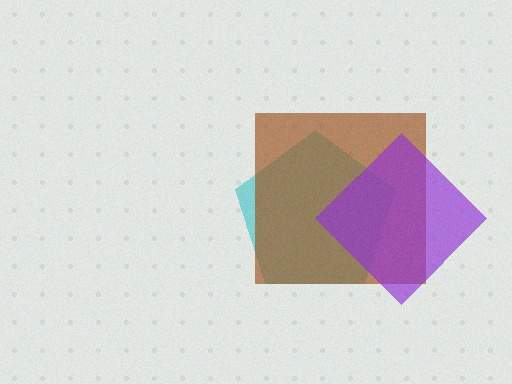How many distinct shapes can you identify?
There are 3 distinct shapes: a cyan pentagon, a brown square, a purple diamond.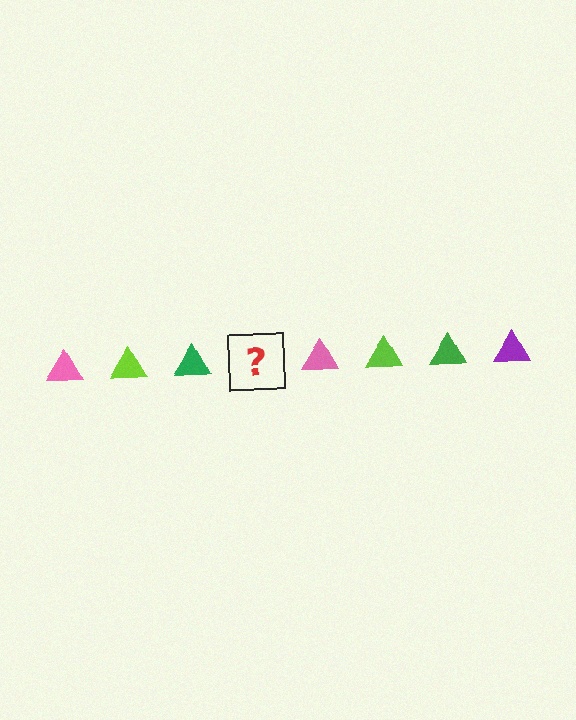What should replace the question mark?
The question mark should be replaced with a purple triangle.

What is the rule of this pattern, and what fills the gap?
The rule is that the pattern cycles through pink, lime, green, purple triangles. The gap should be filled with a purple triangle.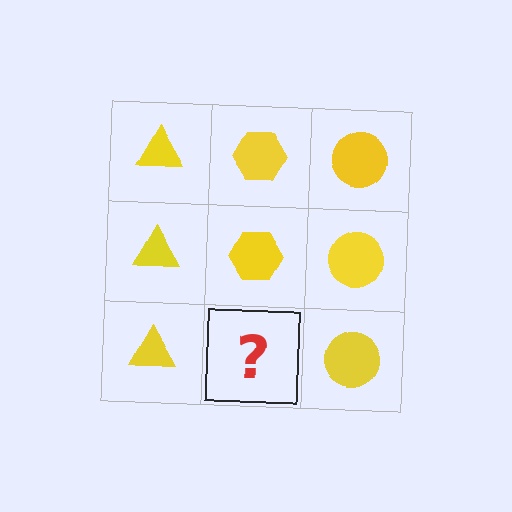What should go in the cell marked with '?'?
The missing cell should contain a yellow hexagon.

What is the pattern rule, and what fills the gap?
The rule is that each column has a consistent shape. The gap should be filled with a yellow hexagon.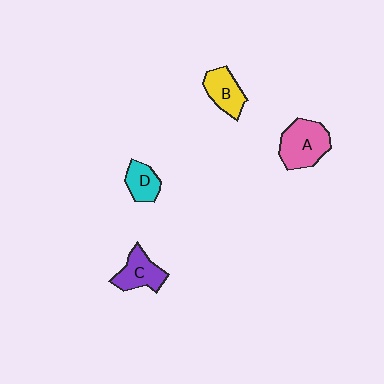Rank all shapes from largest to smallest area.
From largest to smallest: A (pink), C (purple), B (yellow), D (cyan).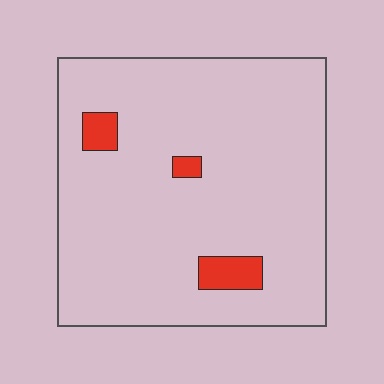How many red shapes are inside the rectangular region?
3.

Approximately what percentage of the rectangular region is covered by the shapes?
Approximately 5%.